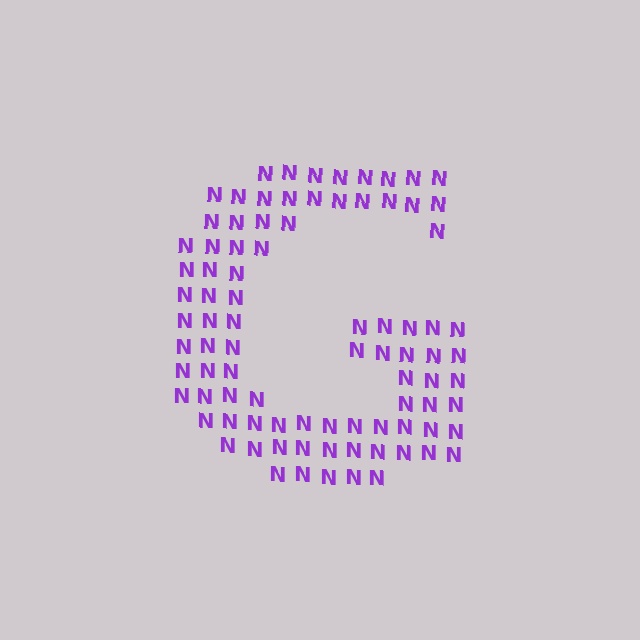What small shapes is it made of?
It is made of small letter N's.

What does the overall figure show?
The overall figure shows the letter G.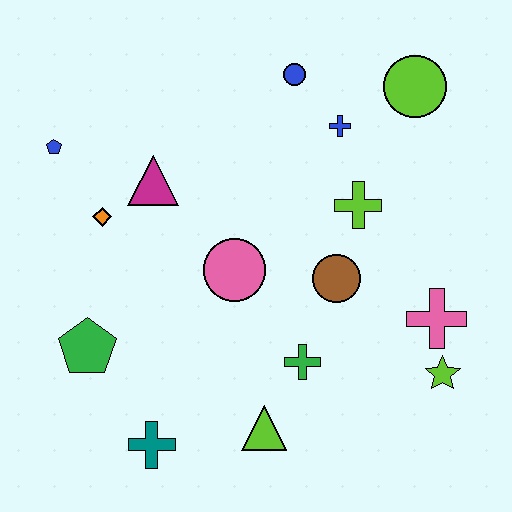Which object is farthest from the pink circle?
The lime circle is farthest from the pink circle.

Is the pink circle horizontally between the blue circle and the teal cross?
Yes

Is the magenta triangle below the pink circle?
No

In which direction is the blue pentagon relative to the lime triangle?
The blue pentagon is above the lime triangle.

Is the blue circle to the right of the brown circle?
No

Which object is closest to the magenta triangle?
The orange diamond is closest to the magenta triangle.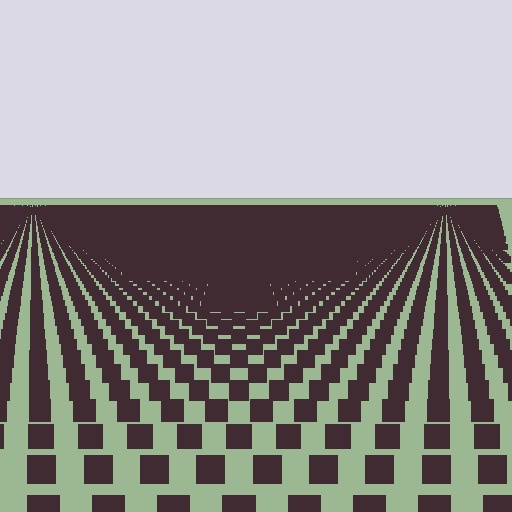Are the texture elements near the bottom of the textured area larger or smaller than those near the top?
Larger. Near the bottom, elements are closer to the viewer and appear at a bigger on-screen size.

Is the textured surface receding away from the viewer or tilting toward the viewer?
The surface is receding away from the viewer. Texture elements get smaller and denser toward the top.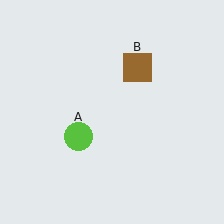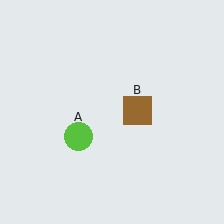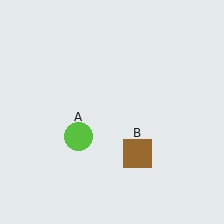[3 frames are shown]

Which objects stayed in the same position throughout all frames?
Lime circle (object A) remained stationary.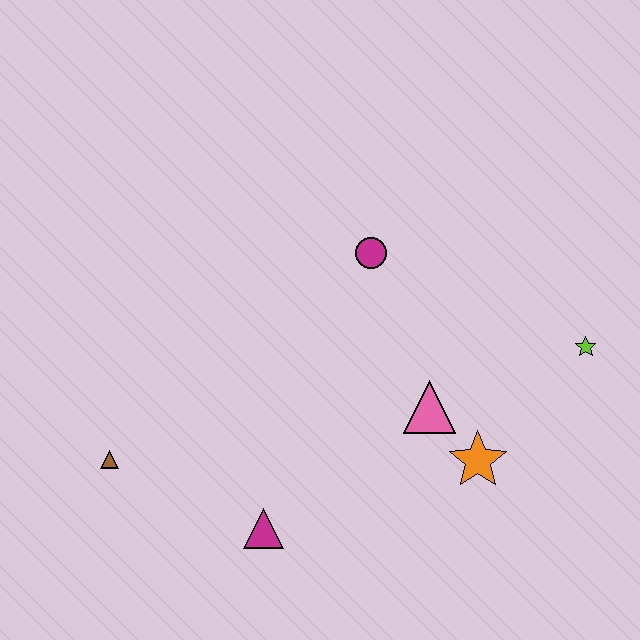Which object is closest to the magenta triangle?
The brown triangle is closest to the magenta triangle.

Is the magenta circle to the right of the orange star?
No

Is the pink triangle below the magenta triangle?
No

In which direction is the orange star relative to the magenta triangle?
The orange star is to the right of the magenta triangle.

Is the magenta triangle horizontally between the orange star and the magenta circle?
No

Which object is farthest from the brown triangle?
The lime star is farthest from the brown triangle.